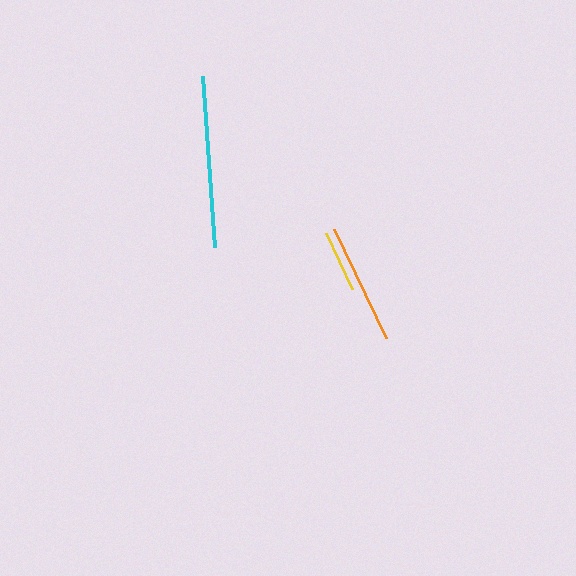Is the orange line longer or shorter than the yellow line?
The orange line is longer than the yellow line.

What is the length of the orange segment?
The orange segment is approximately 120 pixels long.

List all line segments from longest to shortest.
From longest to shortest: cyan, orange, yellow.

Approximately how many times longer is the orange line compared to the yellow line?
The orange line is approximately 2.0 times the length of the yellow line.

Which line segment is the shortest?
The yellow line is the shortest at approximately 62 pixels.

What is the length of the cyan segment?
The cyan segment is approximately 172 pixels long.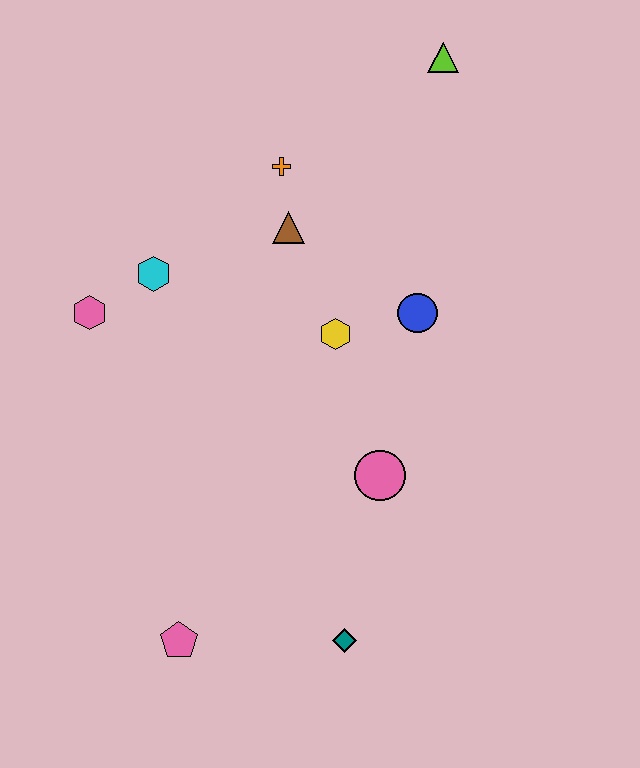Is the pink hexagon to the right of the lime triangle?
No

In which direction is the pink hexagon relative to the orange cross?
The pink hexagon is to the left of the orange cross.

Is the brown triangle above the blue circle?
Yes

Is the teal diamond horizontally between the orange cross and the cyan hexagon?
No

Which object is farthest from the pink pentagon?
The lime triangle is farthest from the pink pentagon.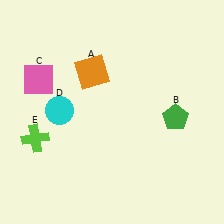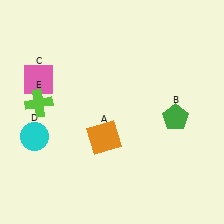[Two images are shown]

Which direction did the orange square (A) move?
The orange square (A) moved down.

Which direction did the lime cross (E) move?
The lime cross (E) moved up.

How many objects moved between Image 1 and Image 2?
3 objects moved between the two images.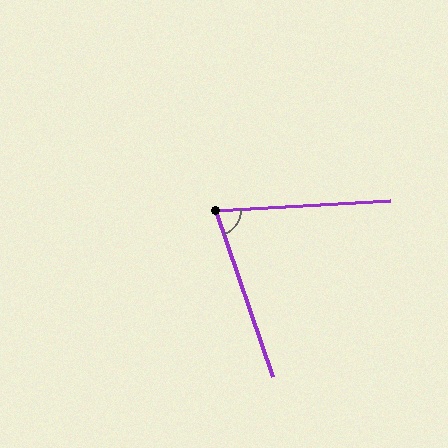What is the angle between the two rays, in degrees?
Approximately 74 degrees.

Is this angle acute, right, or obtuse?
It is acute.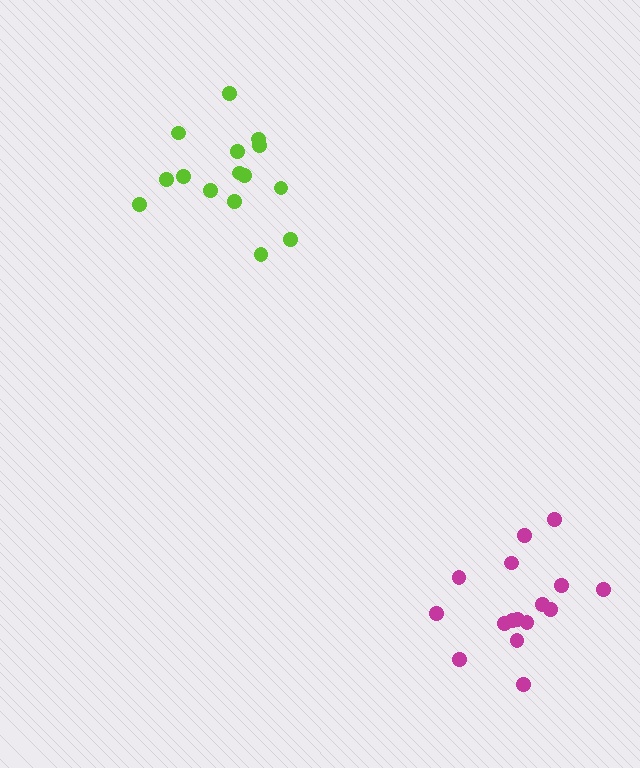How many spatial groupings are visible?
There are 2 spatial groupings.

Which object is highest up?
The lime cluster is topmost.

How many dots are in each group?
Group 1: 16 dots, Group 2: 15 dots (31 total).